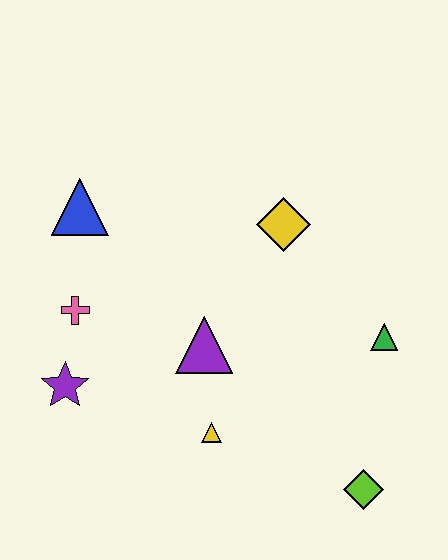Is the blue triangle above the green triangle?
Yes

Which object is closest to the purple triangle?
The yellow triangle is closest to the purple triangle.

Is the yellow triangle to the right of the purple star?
Yes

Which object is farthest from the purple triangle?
The lime diamond is farthest from the purple triangle.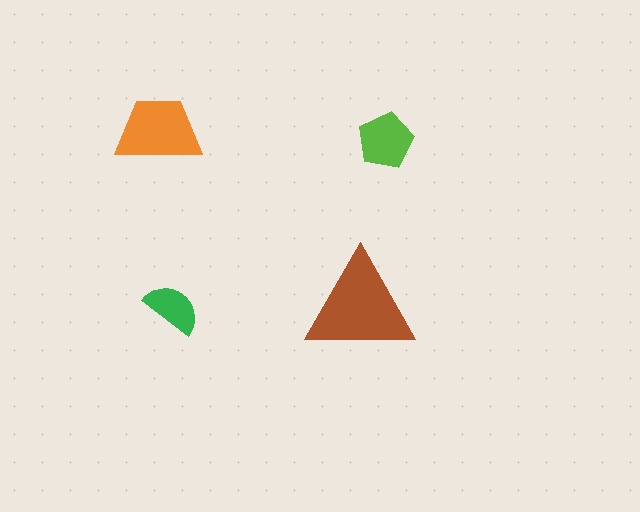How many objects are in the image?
There are 4 objects in the image.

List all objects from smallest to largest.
The green semicircle, the lime pentagon, the orange trapezoid, the brown triangle.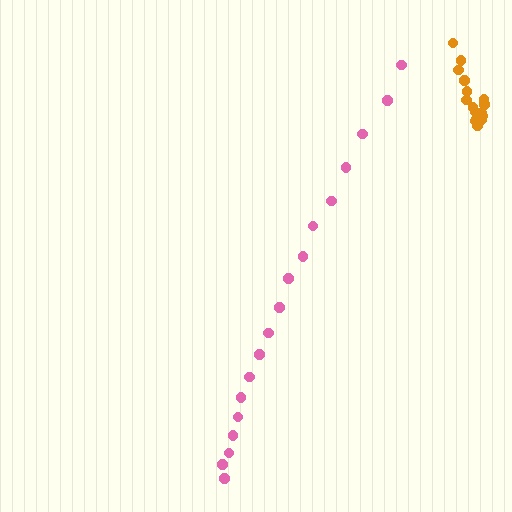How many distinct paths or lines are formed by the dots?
There are 2 distinct paths.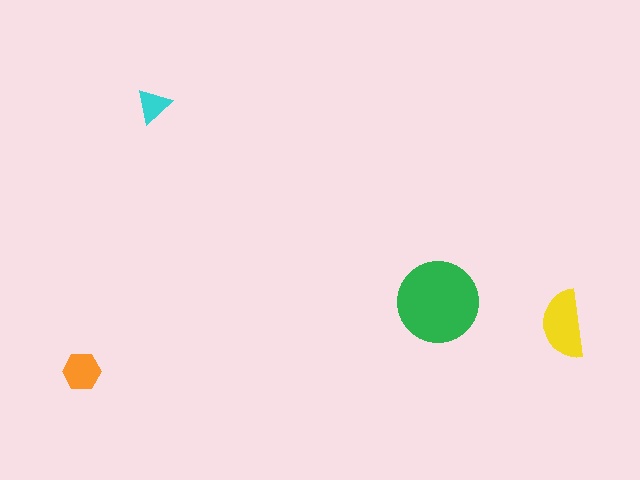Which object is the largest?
The green circle.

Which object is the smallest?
The cyan triangle.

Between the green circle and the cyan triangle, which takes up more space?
The green circle.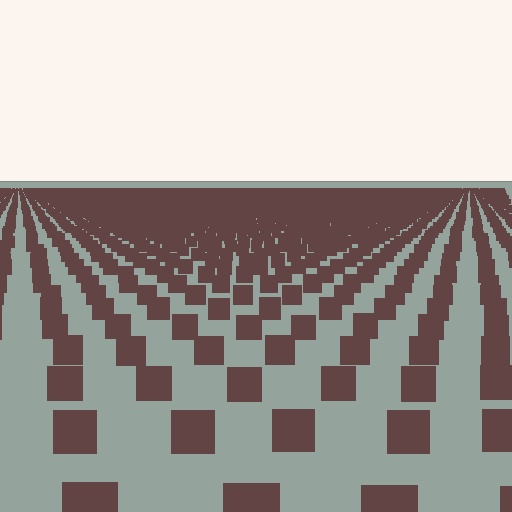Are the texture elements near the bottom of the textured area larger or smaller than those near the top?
Larger. Near the bottom, elements are closer to the viewer and appear at a bigger on-screen size.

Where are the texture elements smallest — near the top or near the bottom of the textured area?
Near the top.